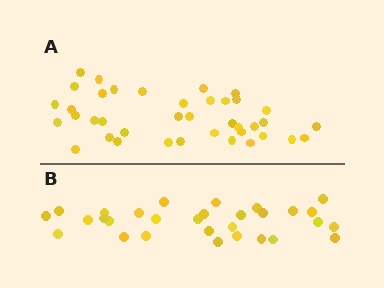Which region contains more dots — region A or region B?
Region A (the top region) has more dots.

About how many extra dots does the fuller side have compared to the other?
Region A has roughly 8 or so more dots than region B.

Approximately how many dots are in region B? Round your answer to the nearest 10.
About 30 dots.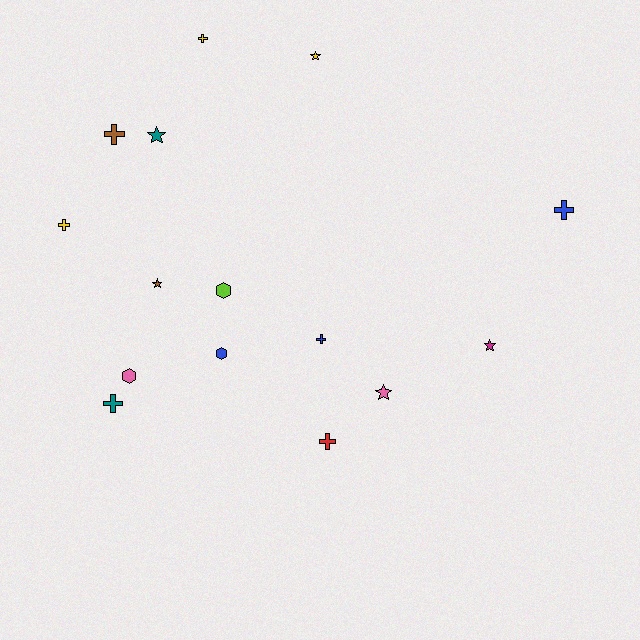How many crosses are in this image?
There are 7 crosses.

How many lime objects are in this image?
There is 1 lime object.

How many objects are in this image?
There are 15 objects.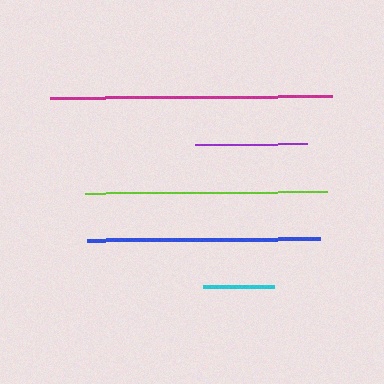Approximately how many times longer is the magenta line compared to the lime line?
The magenta line is approximately 1.2 times the length of the lime line.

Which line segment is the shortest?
The cyan line is the shortest at approximately 70 pixels.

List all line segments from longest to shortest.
From longest to shortest: magenta, lime, blue, purple, cyan.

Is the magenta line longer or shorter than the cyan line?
The magenta line is longer than the cyan line.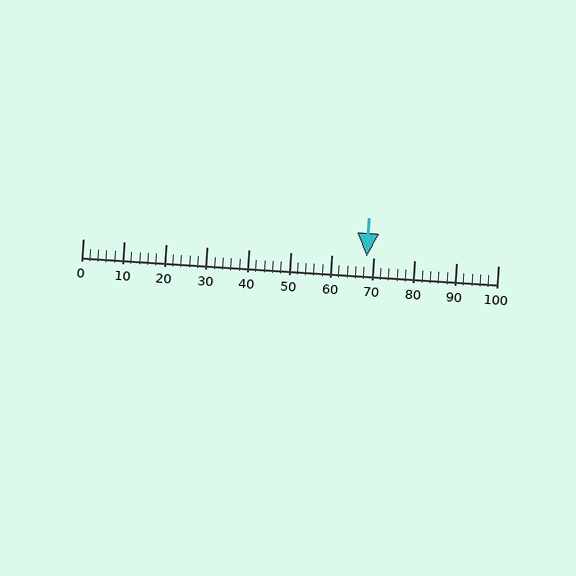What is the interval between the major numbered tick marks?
The major tick marks are spaced 10 units apart.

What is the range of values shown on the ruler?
The ruler shows values from 0 to 100.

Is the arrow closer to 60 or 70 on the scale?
The arrow is closer to 70.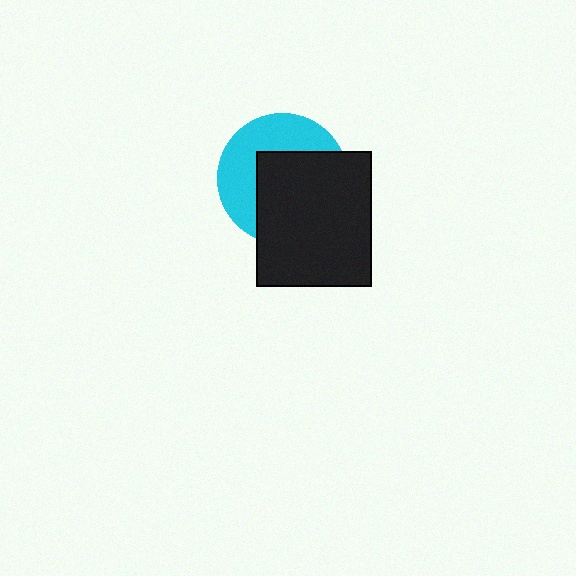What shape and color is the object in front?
The object in front is a black rectangle.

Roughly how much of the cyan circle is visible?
A small part of it is visible (roughly 44%).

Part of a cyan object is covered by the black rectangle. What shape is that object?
It is a circle.